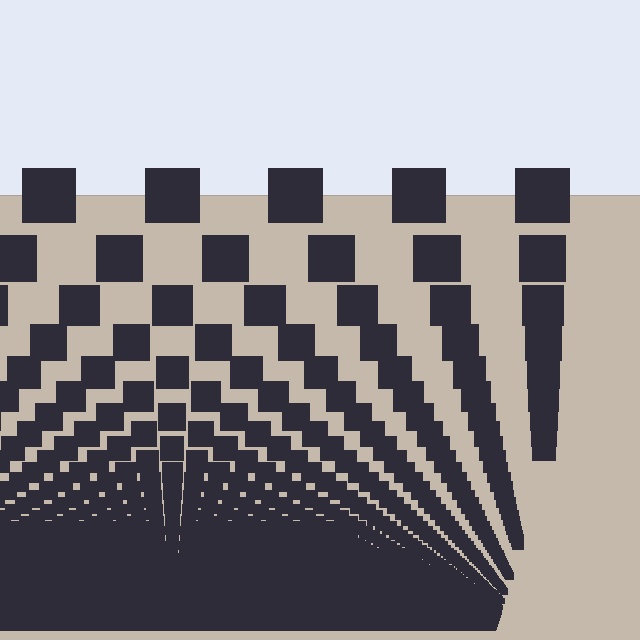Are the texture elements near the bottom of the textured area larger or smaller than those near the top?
Smaller. The gradient is inverted — elements near the bottom are smaller and denser.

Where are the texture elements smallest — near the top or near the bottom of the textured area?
Near the bottom.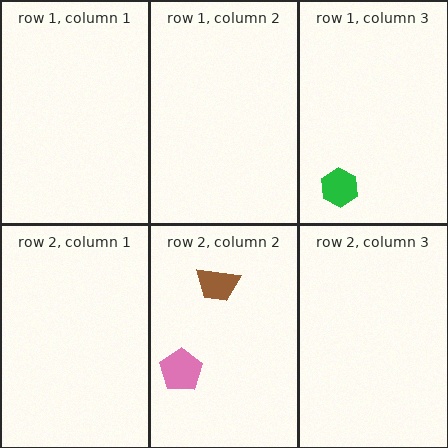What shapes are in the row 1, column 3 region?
The green hexagon.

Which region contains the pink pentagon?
The row 2, column 2 region.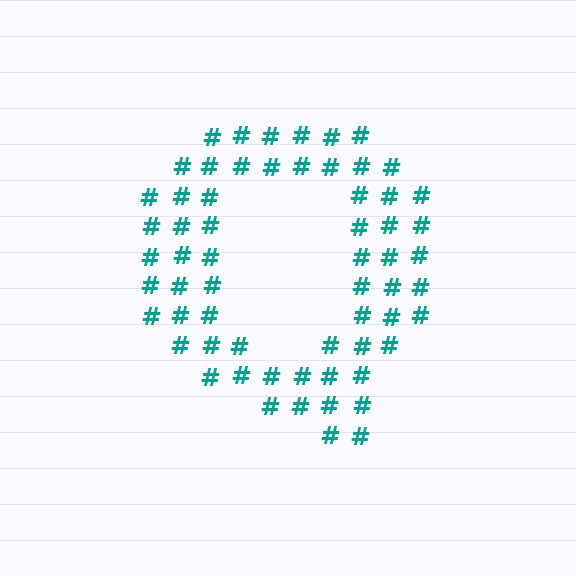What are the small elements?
The small elements are hash symbols.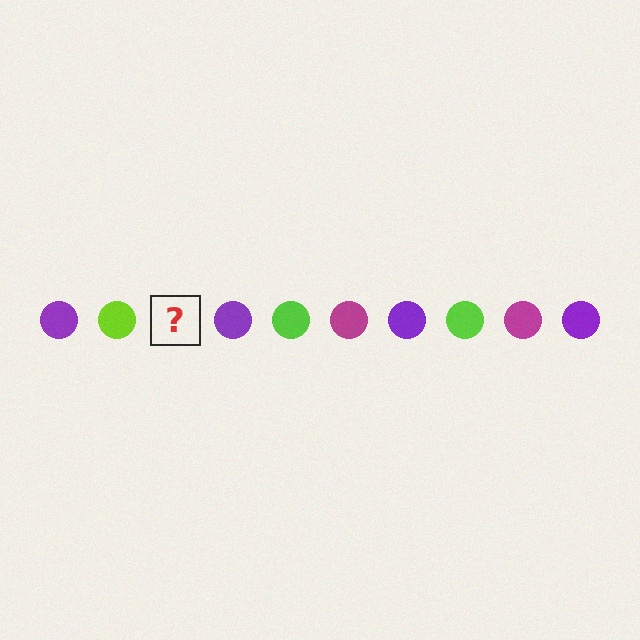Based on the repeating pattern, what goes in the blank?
The blank should be a magenta circle.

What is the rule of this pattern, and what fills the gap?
The rule is that the pattern cycles through purple, lime, magenta circles. The gap should be filled with a magenta circle.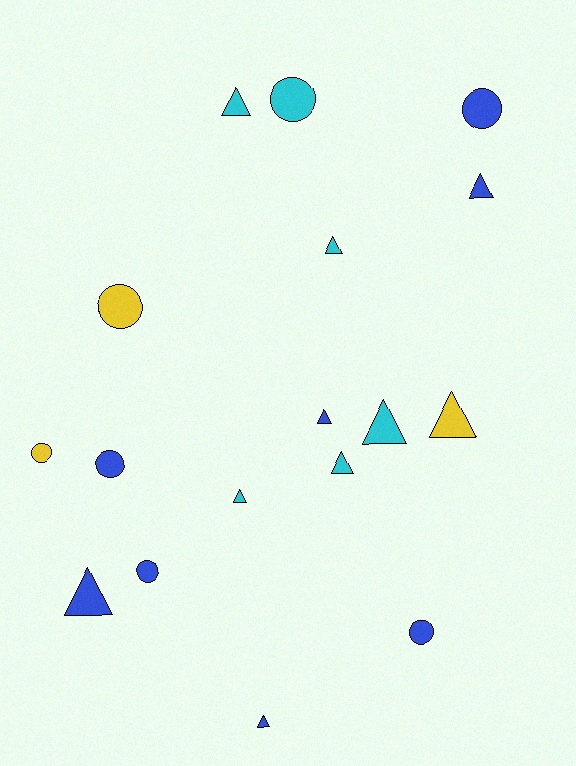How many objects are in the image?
There are 17 objects.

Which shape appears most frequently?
Triangle, with 10 objects.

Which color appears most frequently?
Blue, with 8 objects.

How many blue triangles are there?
There are 4 blue triangles.